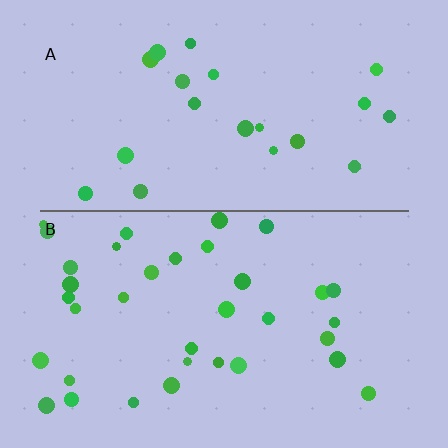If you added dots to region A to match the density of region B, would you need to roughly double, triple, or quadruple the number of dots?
Approximately double.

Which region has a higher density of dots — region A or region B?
B (the bottom).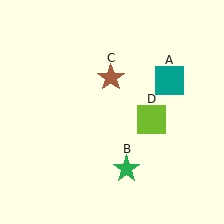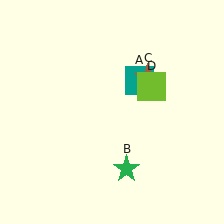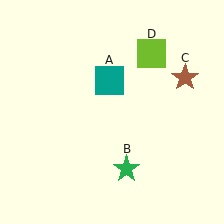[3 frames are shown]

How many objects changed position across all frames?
3 objects changed position: teal square (object A), brown star (object C), lime square (object D).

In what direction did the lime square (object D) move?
The lime square (object D) moved up.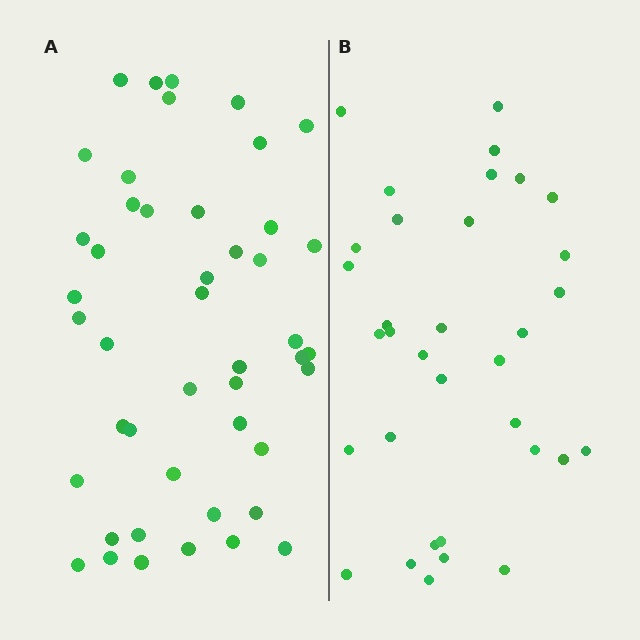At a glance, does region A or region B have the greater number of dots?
Region A (the left region) has more dots.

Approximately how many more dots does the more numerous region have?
Region A has roughly 12 or so more dots than region B.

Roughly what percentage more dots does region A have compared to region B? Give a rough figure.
About 35% more.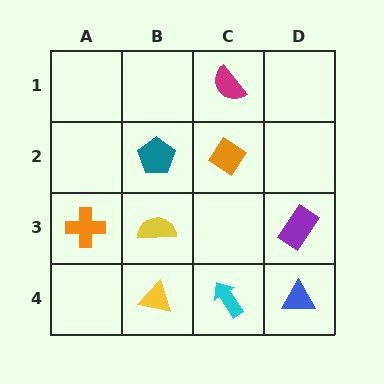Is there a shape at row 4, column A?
No, that cell is empty.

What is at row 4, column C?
A cyan arrow.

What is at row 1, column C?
A magenta semicircle.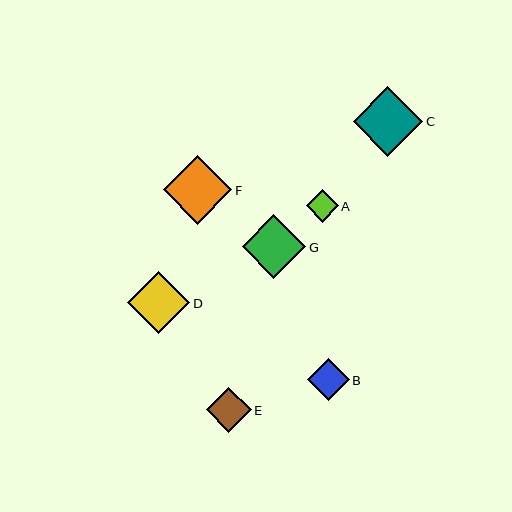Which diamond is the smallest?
Diamond A is the smallest with a size of approximately 32 pixels.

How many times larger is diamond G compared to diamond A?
Diamond G is approximately 2.0 times the size of diamond A.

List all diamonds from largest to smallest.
From largest to smallest: C, F, G, D, E, B, A.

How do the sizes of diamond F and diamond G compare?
Diamond F and diamond G are approximately the same size.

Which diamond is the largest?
Diamond C is the largest with a size of approximately 70 pixels.